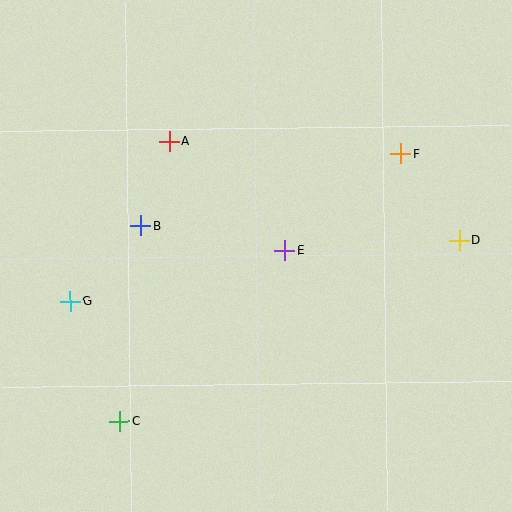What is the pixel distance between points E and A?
The distance between E and A is 159 pixels.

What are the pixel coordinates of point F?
Point F is at (400, 154).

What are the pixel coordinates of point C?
Point C is at (120, 421).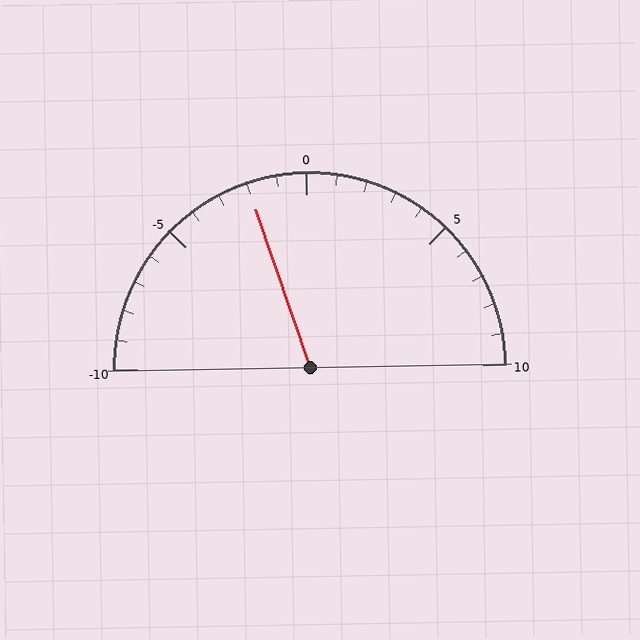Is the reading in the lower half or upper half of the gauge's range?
The reading is in the lower half of the range (-10 to 10).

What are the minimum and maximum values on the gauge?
The gauge ranges from -10 to 10.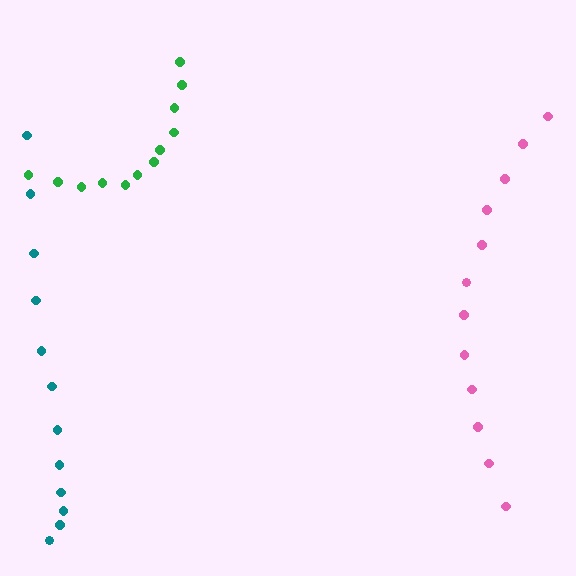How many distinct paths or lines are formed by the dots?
There are 3 distinct paths.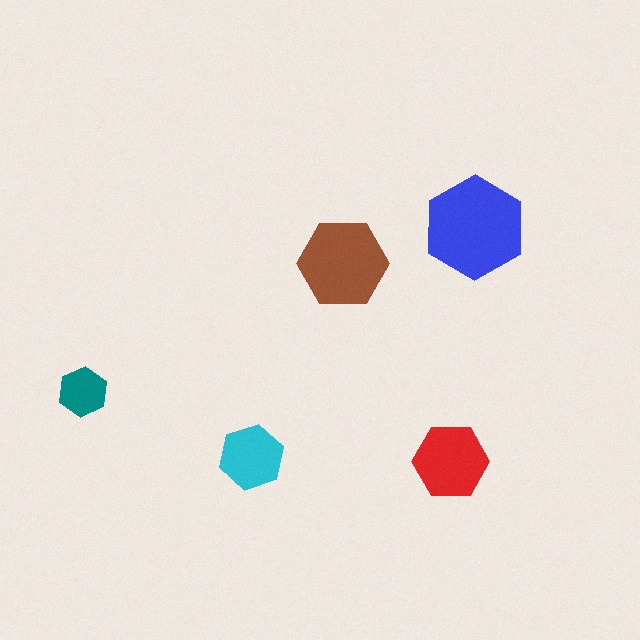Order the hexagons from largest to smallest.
the blue one, the brown one, the red one, the cyan one, the teal one.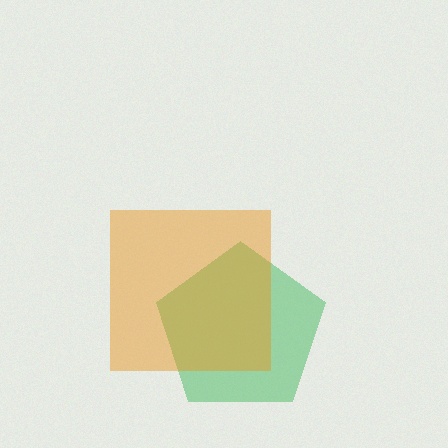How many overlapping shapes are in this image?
There are 2 overlapping shapes in the image.